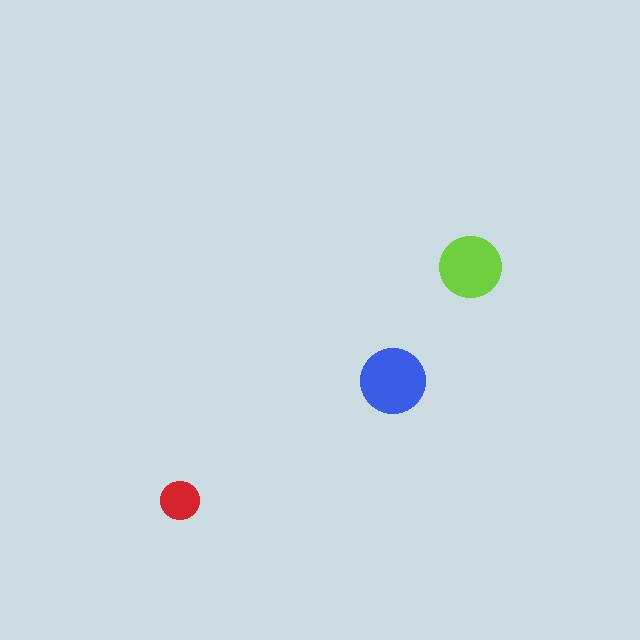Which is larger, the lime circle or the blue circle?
The blue one.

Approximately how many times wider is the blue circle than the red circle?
About 1.5 times wider.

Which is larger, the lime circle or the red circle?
The lime one.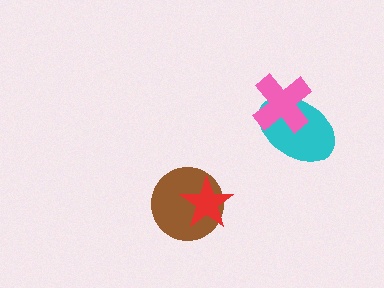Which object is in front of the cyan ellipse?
The pink cross is in front of the cyan ellipse.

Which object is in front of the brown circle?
The red star is in front of the brown circle.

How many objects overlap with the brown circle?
1 object overlaps with the brown circle.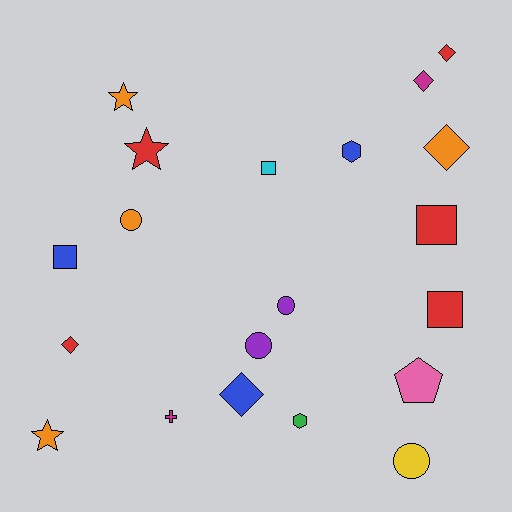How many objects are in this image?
There are 20 objects.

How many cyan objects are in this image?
There is 1 cyan object.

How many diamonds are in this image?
There are 5 diamonds.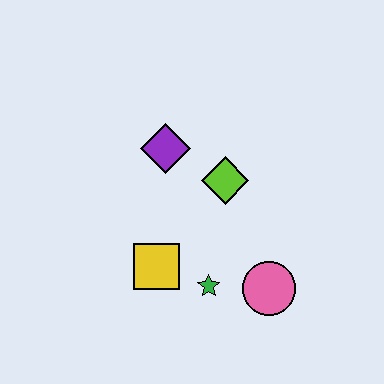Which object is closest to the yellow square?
The green star is closest to the yellow square.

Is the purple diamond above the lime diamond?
Yes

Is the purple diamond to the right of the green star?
No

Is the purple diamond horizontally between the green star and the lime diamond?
No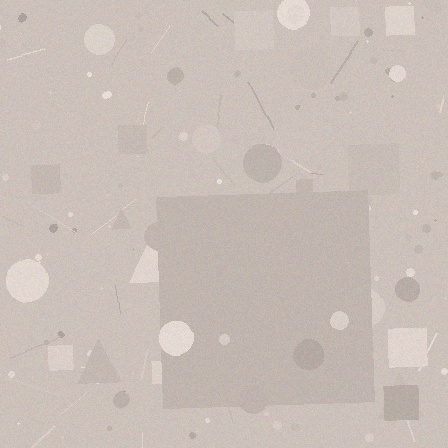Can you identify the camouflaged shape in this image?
The camouflaged shape is a square.